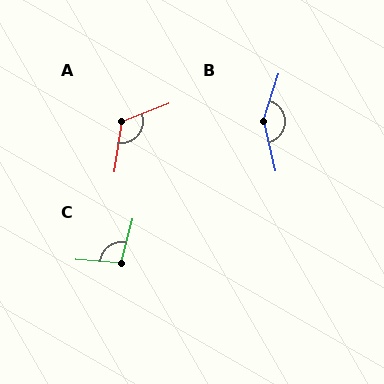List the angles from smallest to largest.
C (99°), A (121°), B (149°).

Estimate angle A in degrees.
Approximately 121 degrees.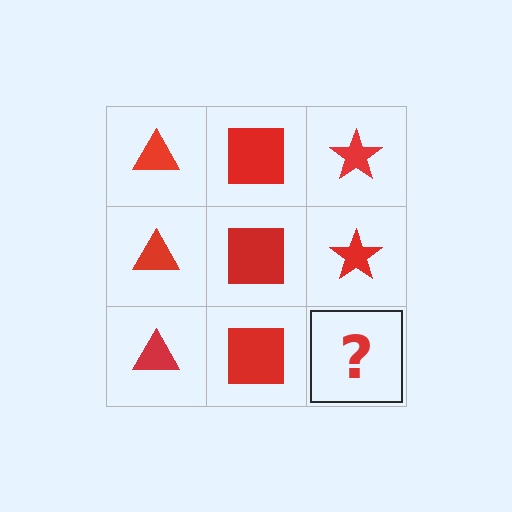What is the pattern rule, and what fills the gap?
The rule is that each column has a consistent shape. The gap should be filled with a red star.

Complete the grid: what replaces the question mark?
The question mark should be replaced with a red star.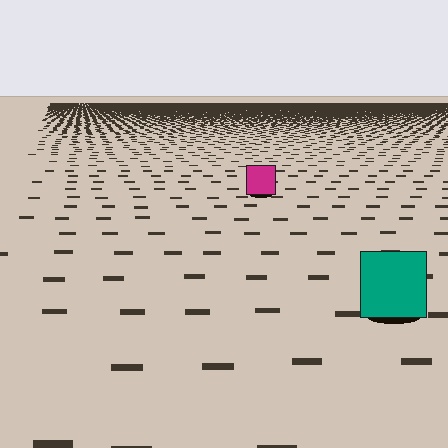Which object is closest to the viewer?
The teal square is closest. The texture marks near it are larger and more spread out.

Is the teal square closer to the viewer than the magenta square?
Yes. The teal square is closer — you can tell from the texture gradient: the ground texture is coarser near it.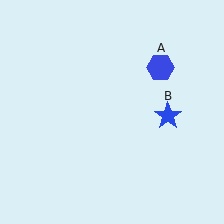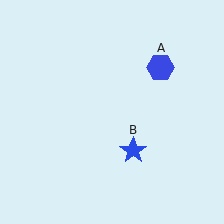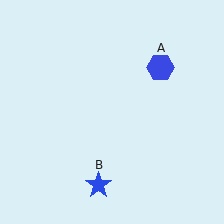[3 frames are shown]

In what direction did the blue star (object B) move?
The blue star (object B) moved down and to the left.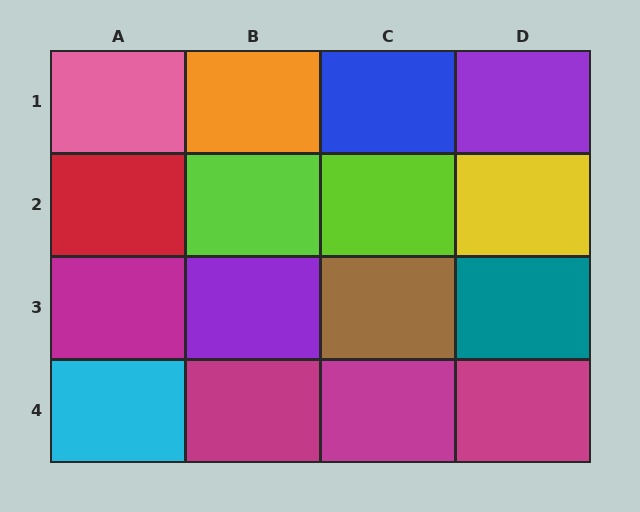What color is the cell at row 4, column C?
Magenta.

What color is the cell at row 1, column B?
Orange.